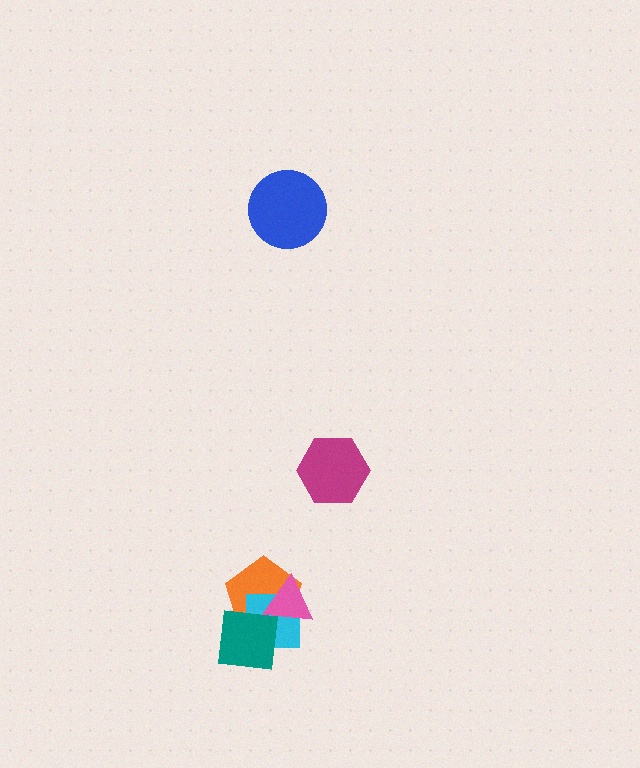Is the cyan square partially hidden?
Yes, it is partially covered by another shape.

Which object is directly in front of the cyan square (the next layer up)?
The teal square is directly in front of the cyan square.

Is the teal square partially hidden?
Yes, it is partially covered by another shape.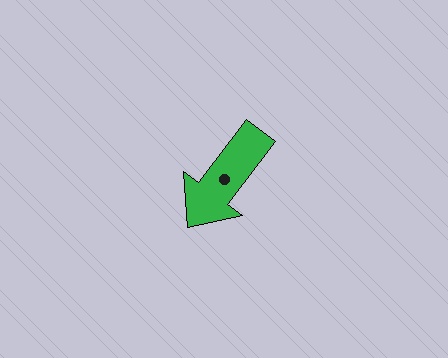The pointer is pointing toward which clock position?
Roughly 7 o'clock.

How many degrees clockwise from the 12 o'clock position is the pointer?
Approximately 217 degrees.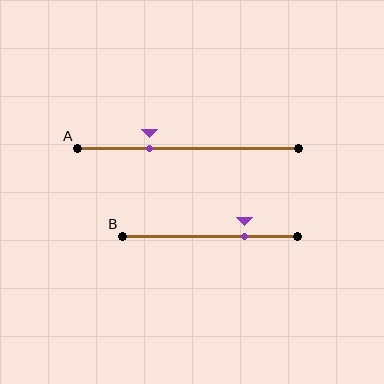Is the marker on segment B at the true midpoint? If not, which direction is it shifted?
No, the marker on segment B is shifted to the right by about 20% of the segment length.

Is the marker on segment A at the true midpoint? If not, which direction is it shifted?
No, the marker on segment A is shifted to the left by about 18% of the segment length.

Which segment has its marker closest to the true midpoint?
Segment A has its marker closest to the true midpoint.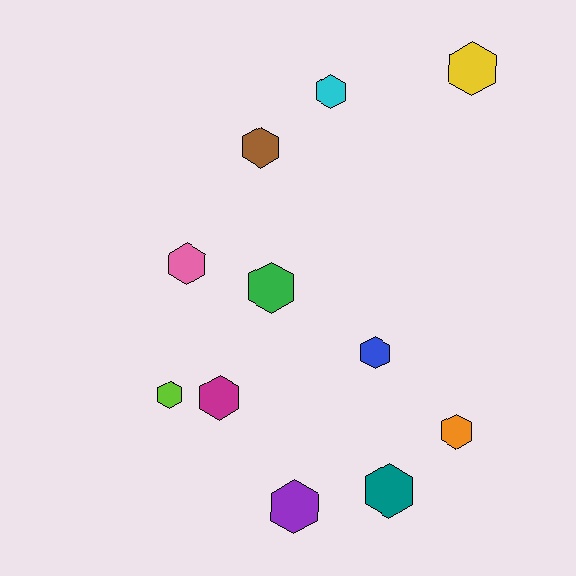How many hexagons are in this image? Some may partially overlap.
There are 11 hexagons.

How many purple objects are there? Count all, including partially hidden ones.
There is 1 purple object.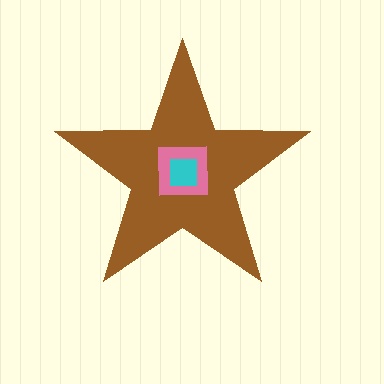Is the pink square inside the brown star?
Yes.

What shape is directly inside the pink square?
The cyan square.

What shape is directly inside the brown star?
The pink square.